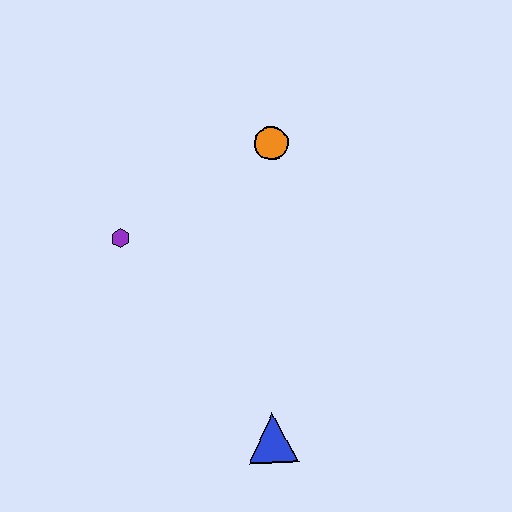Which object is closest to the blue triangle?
The purple hexagon is closest to the blue triangle.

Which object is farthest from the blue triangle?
The orange circle is farthest from the blue triangle.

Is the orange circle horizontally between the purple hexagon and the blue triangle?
No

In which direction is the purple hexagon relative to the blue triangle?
The purple hexagon is above the blue triangle.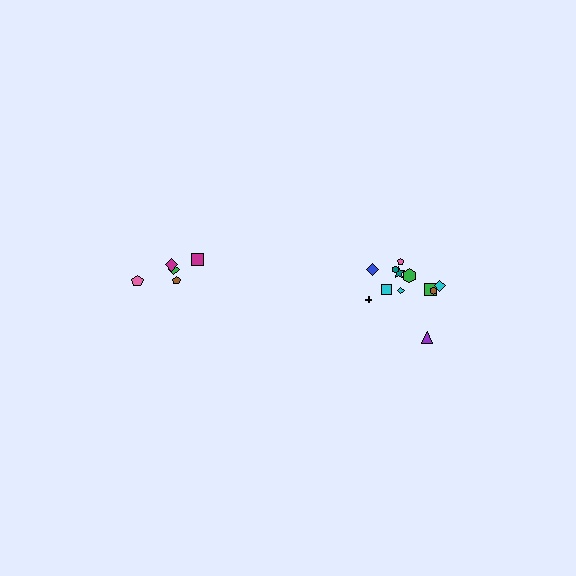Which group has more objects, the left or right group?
The right group.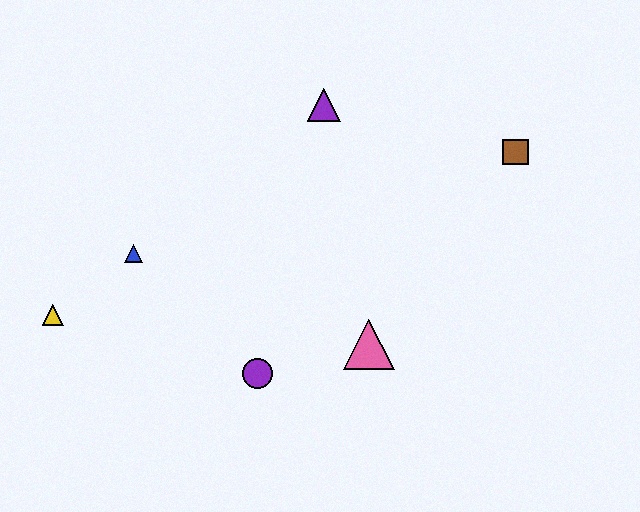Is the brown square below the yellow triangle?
No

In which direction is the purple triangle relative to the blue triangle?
The purple triangle is to the right of the blue triangle.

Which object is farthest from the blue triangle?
The brown square is farthest from the blue triangle.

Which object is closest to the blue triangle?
The yellow triangle is closest to the blue triangle.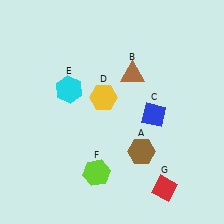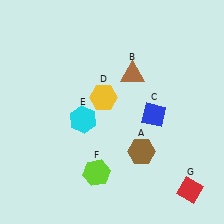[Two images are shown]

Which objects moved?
The objects that moved are: the cyan hexagon (E), the red diamond (G).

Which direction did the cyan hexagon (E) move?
The cyan hexagon (E) moved down.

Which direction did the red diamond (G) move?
The red diamond (G) moved right.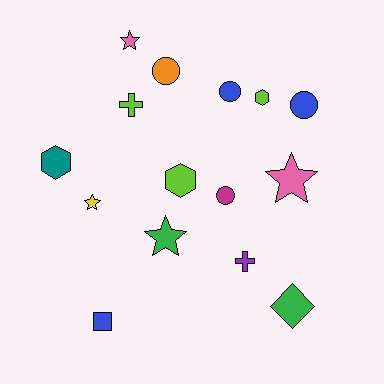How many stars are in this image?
There are 4 stars.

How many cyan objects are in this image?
There are no cyan objects.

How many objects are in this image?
There are 15 objects.